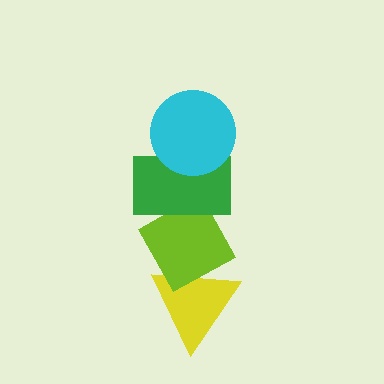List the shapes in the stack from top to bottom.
From top to bottom: the cyan circle, the green rectangle, the lime diamond, the yellow triangle.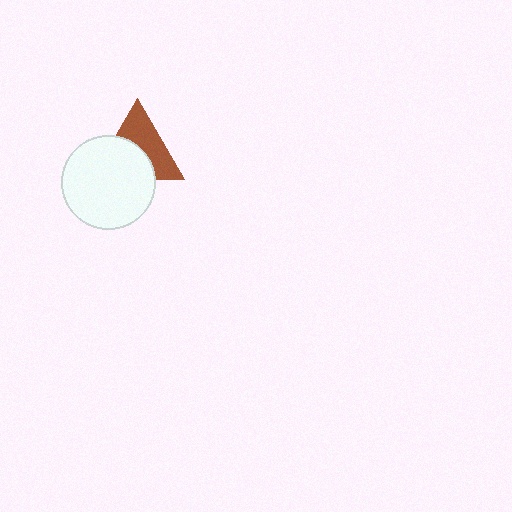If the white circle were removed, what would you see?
You would see the complete brown triangle.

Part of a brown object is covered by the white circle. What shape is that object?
It is a triangle.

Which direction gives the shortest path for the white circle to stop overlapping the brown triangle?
Moving down gives the shortest separation.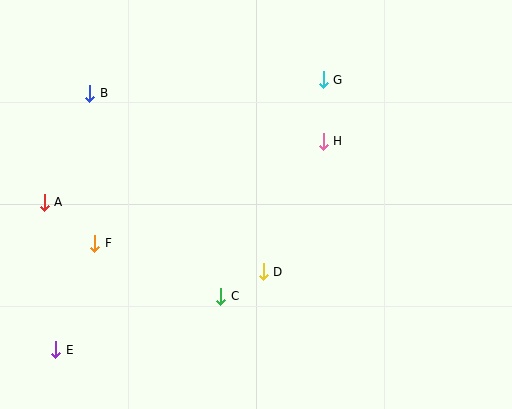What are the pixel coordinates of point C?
Point C is at (221, 296).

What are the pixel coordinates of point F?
Point F is at (95, 243).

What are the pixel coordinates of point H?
Point H is at (323, 141).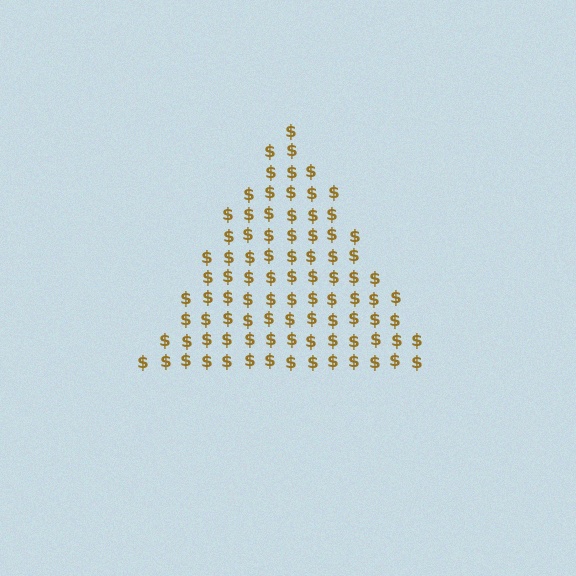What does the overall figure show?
The overall figure shows a triangle.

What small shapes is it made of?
It is made of small dollar signs.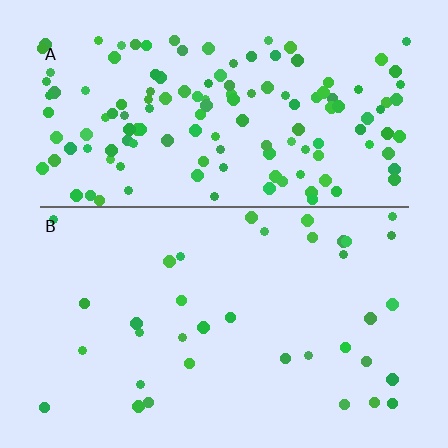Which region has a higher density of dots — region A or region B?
A (the top).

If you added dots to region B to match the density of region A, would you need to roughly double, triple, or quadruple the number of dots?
Approximately quadruple.